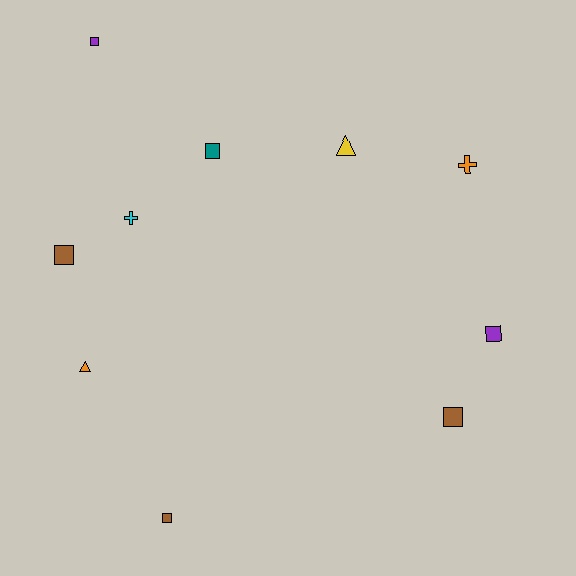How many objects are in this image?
There are 10 objects.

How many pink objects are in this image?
There are no pink objects.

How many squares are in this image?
There are 6 squares.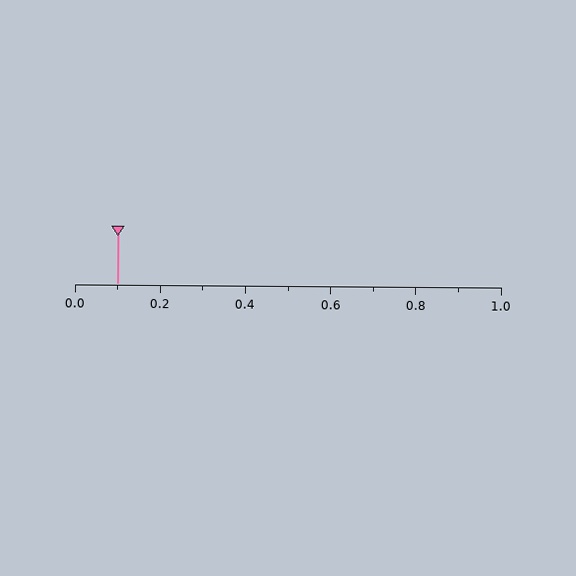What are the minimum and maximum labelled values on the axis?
The axis runs from 0.0 to 1.0.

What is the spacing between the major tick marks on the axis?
The major ticks are spaced 0.2 apart.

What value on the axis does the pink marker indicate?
The marker indicates approximately 0.1.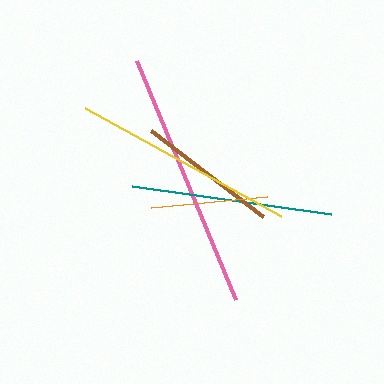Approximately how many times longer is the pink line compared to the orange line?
The pink line is approximately 2.2 times the length of the orange line.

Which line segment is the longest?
The pink line is the longest at approximately 259 pixels.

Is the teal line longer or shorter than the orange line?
The teal line is longer than the orange line.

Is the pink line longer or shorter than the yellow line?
The pink line is longer than the yellow line.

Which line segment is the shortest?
The orange line is the shortest at approximately 116 pixels.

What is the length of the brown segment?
The brown segment is approximately 141 pixels long.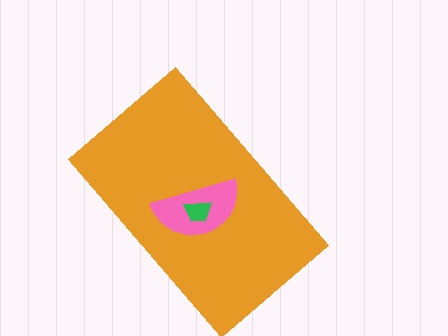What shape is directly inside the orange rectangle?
The pink semicircle.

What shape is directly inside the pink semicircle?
The green trapezoid.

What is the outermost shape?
The orange rectangle.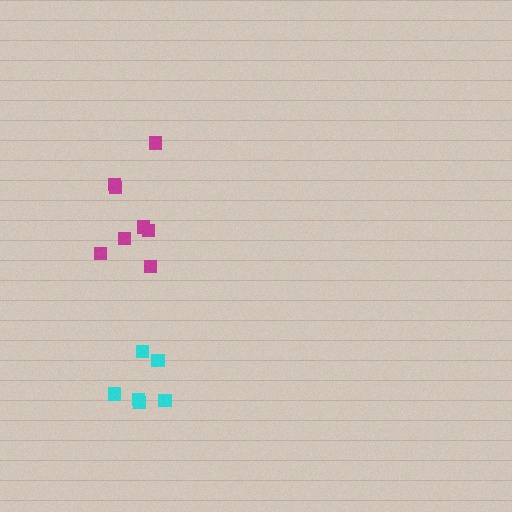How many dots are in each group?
Group 1: 8 dots, Group 2: 6 dots (14 total).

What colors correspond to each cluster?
The clusters are colored: magenta, cyan.